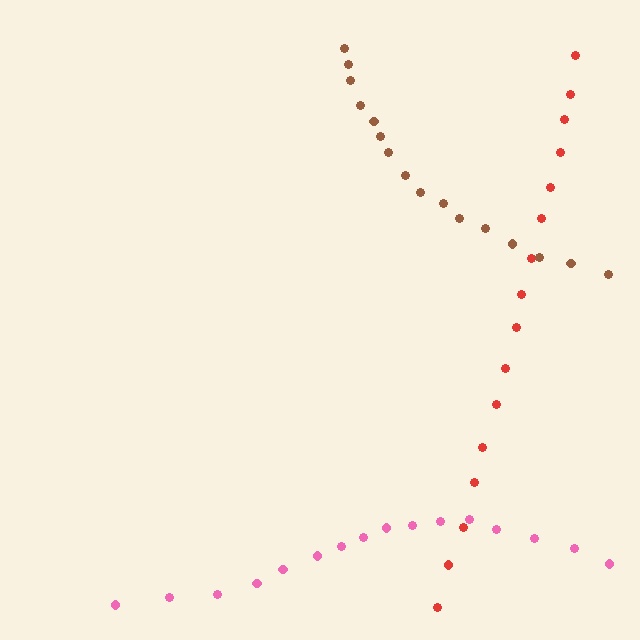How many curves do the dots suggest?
There are 3 distinct paths.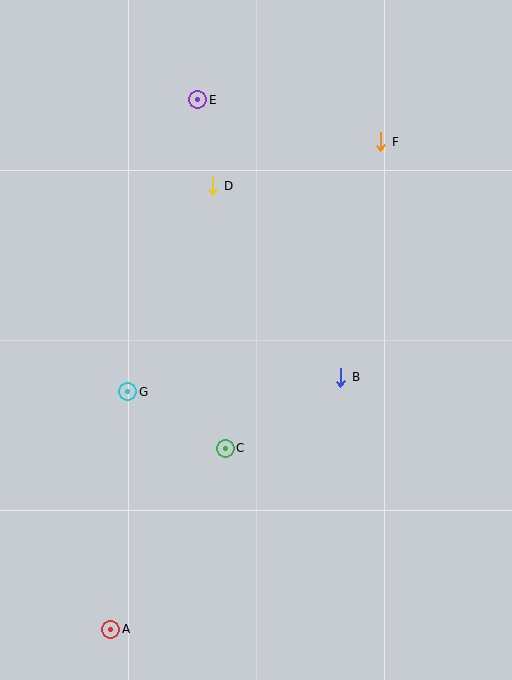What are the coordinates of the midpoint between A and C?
The midpoint between A and C is at (168, 539).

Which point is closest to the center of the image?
Point B at (341, 377) is closest to the center.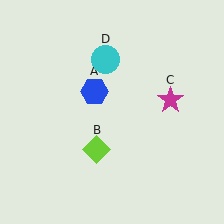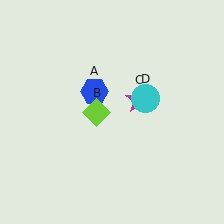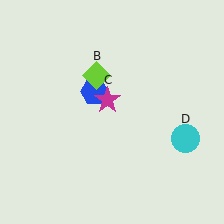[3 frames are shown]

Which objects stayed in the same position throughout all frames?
Blue hexagon (object A) remained stationary.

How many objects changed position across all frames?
3 objects changed position: lime diamond (object B), magenta star (object C), cyan circle (object D).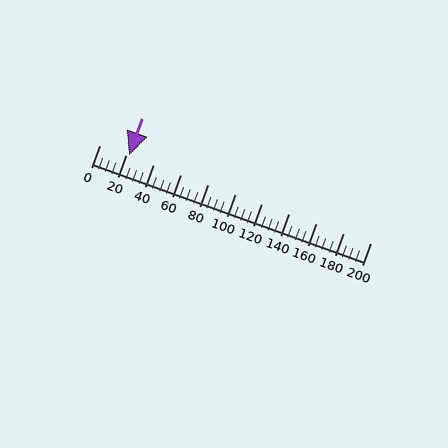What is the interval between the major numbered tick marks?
The major tick marks are spaced 20 units apart.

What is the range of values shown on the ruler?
The ruler shows values from 0 to 200.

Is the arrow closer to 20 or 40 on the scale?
The arrow is closer to 20.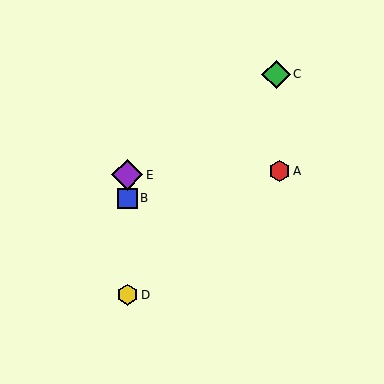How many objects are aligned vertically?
3 objects (B, D, E) are aligned vertically.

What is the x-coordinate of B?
Object B is at x≈127.